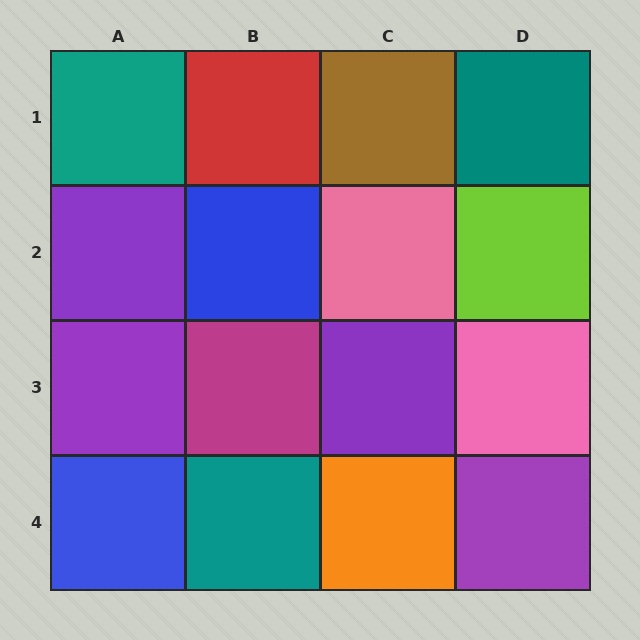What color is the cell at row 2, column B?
Blue.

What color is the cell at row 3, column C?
Purple.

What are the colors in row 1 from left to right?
Teal, red, brown, teal.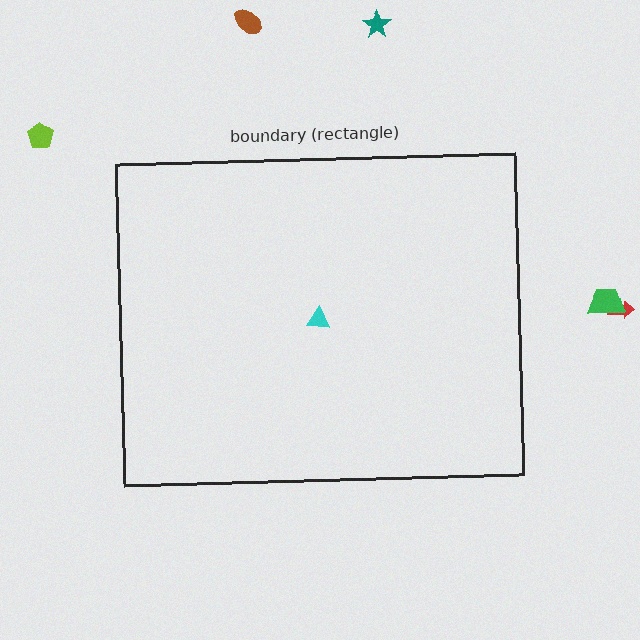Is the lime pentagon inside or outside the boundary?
Outside.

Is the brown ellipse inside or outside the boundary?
Outside.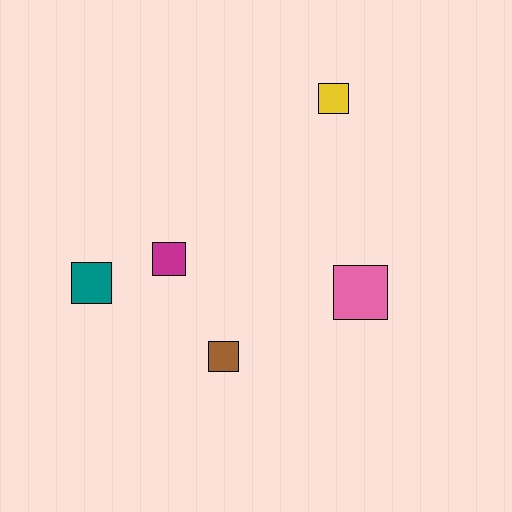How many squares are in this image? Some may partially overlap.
There are 5 squares.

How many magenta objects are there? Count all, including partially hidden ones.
There is 1 magenta object.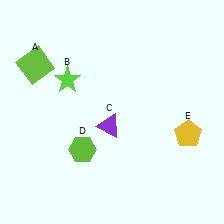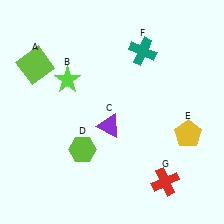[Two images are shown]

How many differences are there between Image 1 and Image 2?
There are 2 differences between the two images.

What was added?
A teal cross (F), a red cross (G) were added in Image 2.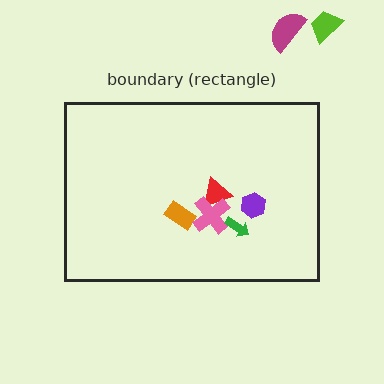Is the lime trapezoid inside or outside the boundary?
Outside.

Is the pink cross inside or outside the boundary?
Inside.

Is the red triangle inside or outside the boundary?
Inside.